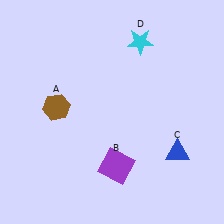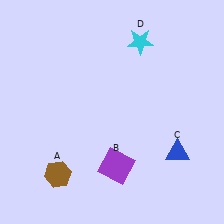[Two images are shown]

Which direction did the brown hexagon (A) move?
The brown hexagon (A) moved down.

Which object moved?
The brown hexagon (A) moved down.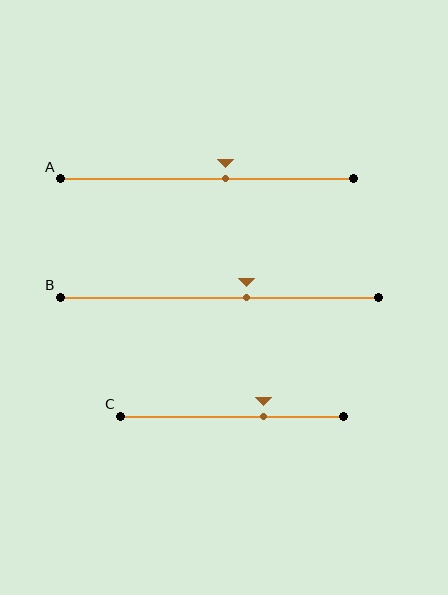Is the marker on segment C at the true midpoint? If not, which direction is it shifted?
No, the marker on segment C is shifted to the right by about 14% of the segment length.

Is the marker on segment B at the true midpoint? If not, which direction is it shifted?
No, the marker on segment B is shifted to the right by about 9% of the segment length.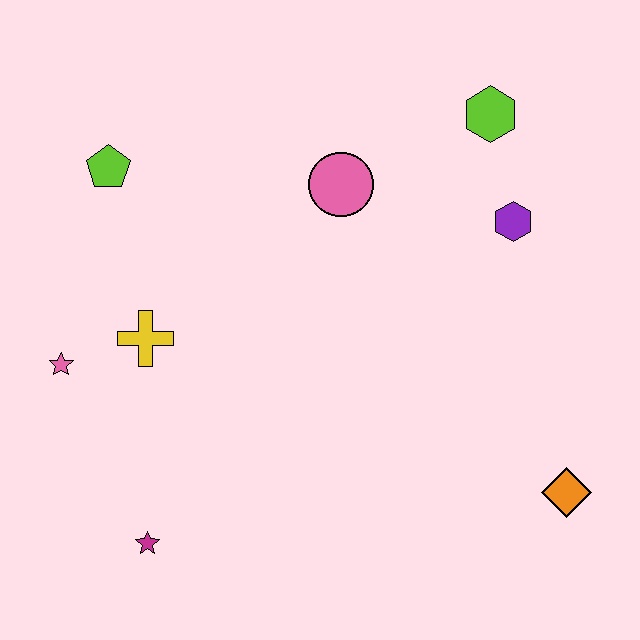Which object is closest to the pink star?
The yellow cross is closest to the pink star.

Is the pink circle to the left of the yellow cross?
No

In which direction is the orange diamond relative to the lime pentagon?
The orange diamond is to the right of the lime pentagon.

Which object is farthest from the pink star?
The orange diamond is farthest from the pink star.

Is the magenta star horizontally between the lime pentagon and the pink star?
No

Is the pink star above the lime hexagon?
No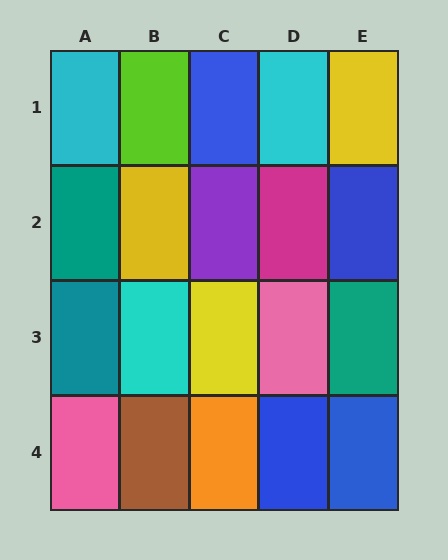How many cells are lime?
1 cell is lime.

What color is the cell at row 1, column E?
Yellow.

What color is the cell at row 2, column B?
Yellow.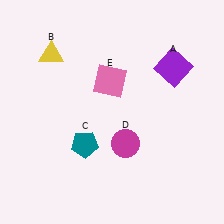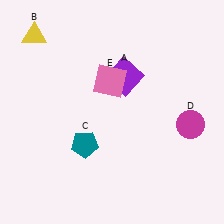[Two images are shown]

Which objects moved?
The objects that moved are: the purple square (A), the yellow triangle (B), the magenta circle (D).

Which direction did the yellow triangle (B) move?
The yellow triangle (B) moved up.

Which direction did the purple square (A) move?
The purple square (A) moved left.